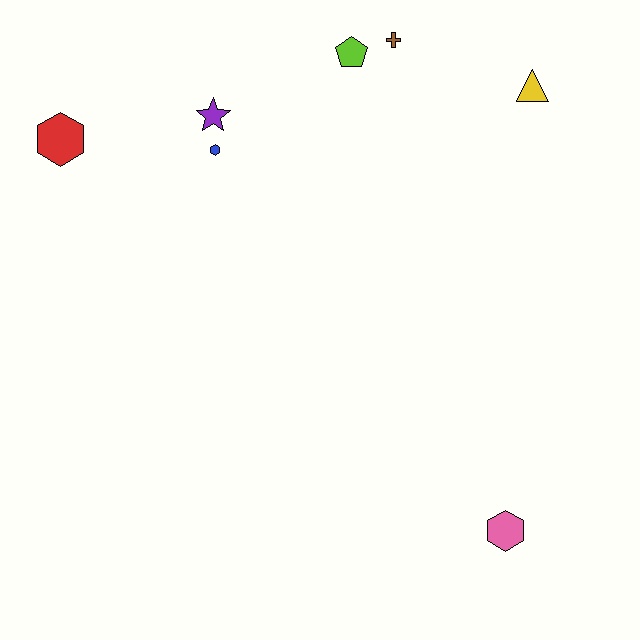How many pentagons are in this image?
There is 1 pentagon.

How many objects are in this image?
There are 7 objects.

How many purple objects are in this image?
There is 1 purple object.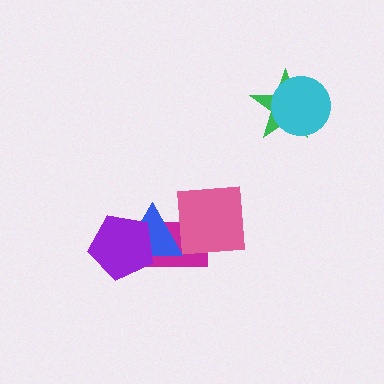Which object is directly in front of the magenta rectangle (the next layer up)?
The blue triangle is directly in front of the magenta rectangle.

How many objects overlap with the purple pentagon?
2 objects overlap with the purple pentagon.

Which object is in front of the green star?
The cyan circle is in front of the green star.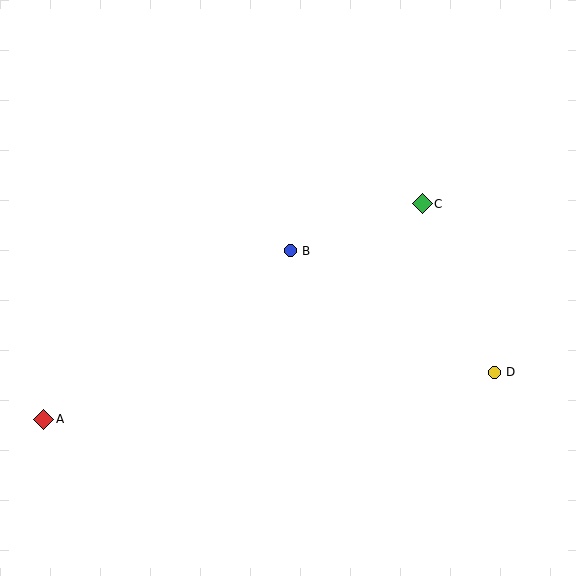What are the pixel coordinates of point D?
Point D is at (494, 372).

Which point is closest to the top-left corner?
Point B is closest to the top-left corner.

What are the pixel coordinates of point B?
Point B is at (290, 251).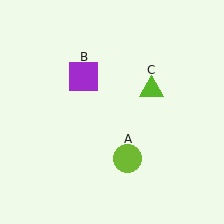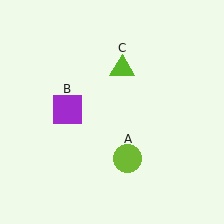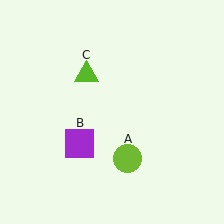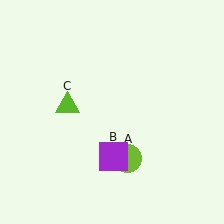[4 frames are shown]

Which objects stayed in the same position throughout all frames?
Lime circle (object A) remained stationary.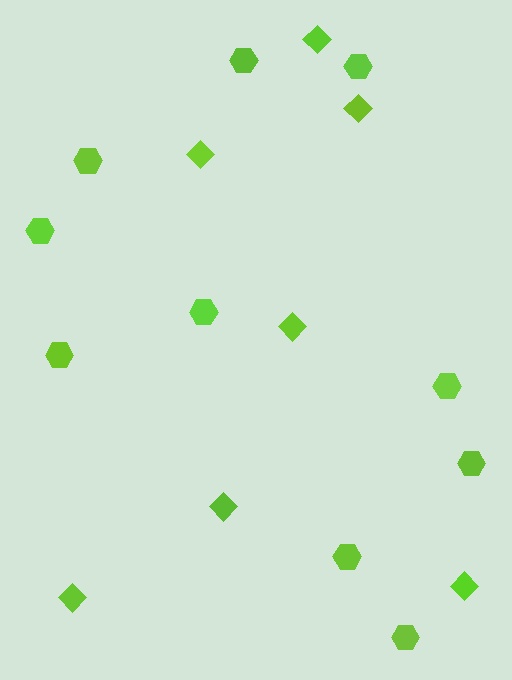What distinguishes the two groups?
There are 2 groups: one group of diamonds (7) and one group of hexagons (10).